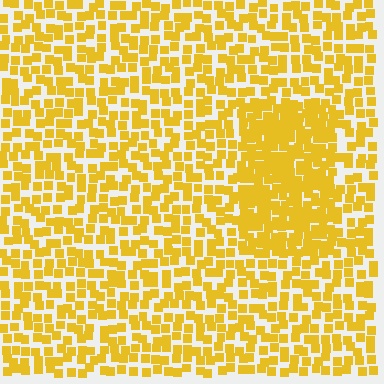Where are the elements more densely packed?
The elements are more densely packed inside the rectangle boundary.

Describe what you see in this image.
The image contains small yellow elements arranged at two different densities. A rectangle-shaped region is visible where the elements are more densely packed than the surrounding area.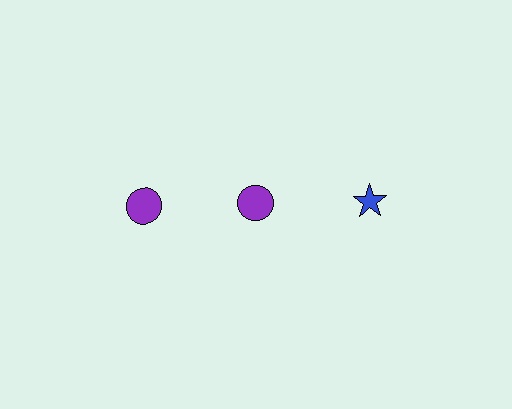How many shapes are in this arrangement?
There are 3 shapes arranged in a grid pattern.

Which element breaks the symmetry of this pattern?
The blue star in the top row, center column breaks the symmetry. All other shapes are purple circles.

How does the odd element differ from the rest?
It differs in both color (blue instead of purple) and shape (star instead of circle).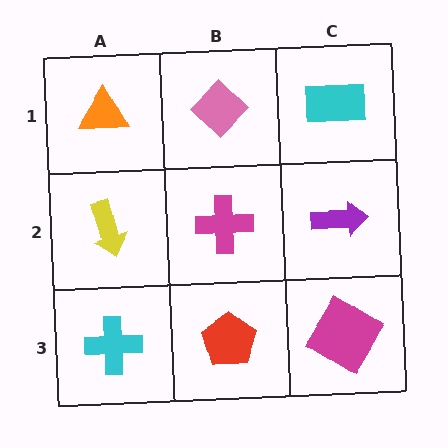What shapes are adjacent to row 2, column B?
A pink diamond (row 1, column B), a red pentagon (row 3, column B), a yellow arrow (row 2, column A), a purple arrow (row 2, column C).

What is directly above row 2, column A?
An orange triangle.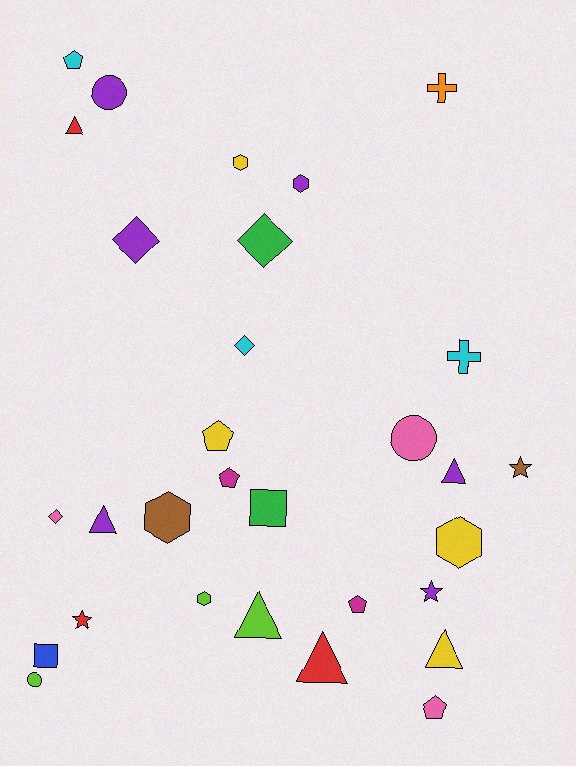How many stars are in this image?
There are 3 stars.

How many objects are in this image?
There are 30 objects.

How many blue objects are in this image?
There is 1 blue object.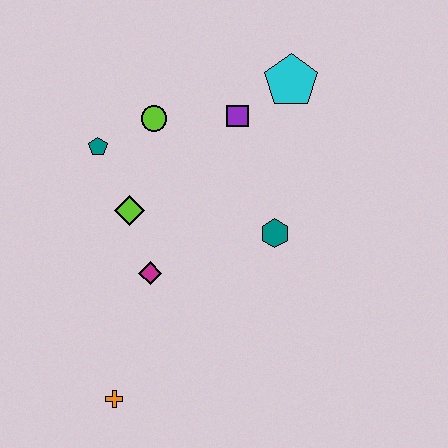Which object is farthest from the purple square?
The orange cross is farthest from the purple square.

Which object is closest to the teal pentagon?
The lime circle is closest to the teal pentagon.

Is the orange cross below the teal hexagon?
Yes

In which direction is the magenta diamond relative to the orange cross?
The magenta diamond is above the orange cross.